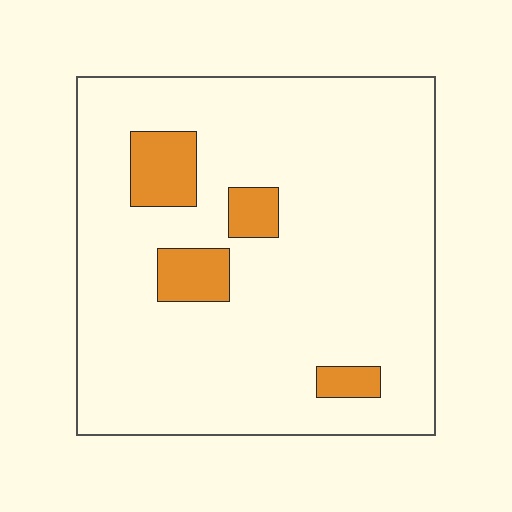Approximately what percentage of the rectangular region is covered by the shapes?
Approximately 10%.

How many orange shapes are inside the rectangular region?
4.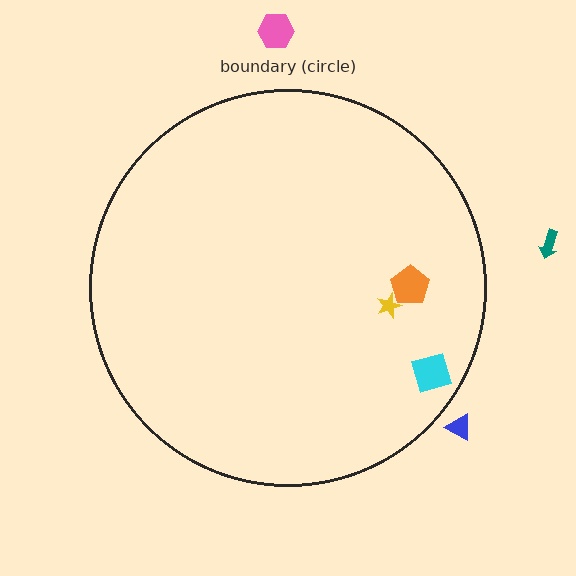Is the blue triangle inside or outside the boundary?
Outside.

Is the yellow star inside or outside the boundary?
Inside.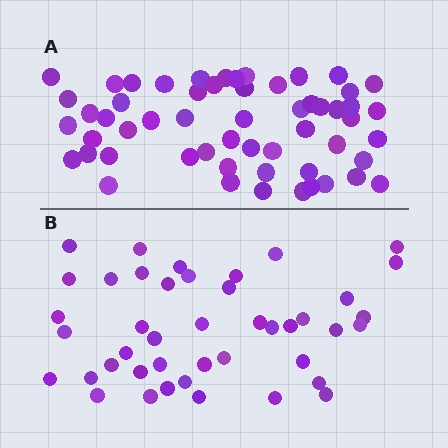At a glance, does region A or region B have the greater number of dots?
Region A (the top region) has more dots.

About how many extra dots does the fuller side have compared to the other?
Region A has approximately 15 more dots than region B.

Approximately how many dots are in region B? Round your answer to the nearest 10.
About 40 dots. (The exact count is 43, which rounds to 40.)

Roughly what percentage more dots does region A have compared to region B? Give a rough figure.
About 30% more.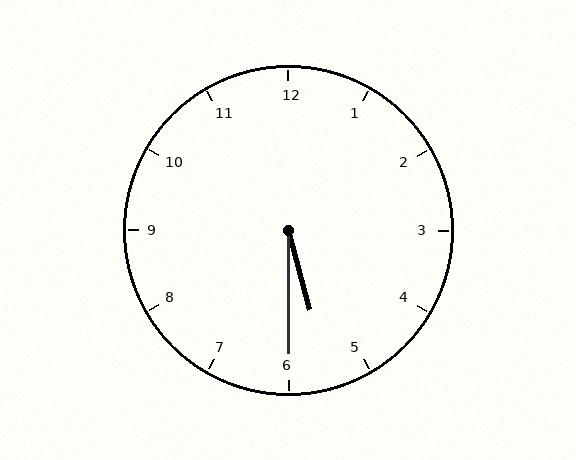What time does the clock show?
5:30.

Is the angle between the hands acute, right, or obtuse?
It is acute.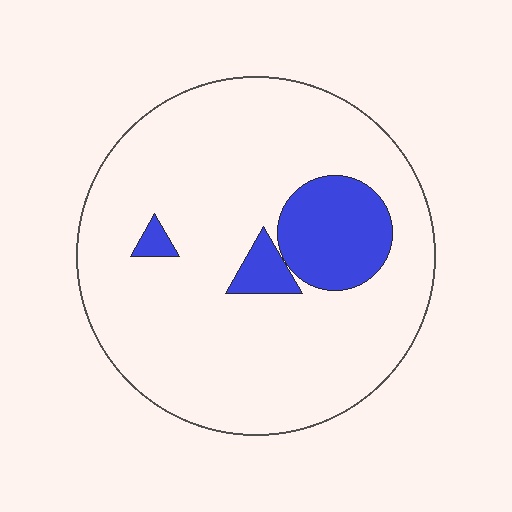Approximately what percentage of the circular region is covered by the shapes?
Approximately 15%.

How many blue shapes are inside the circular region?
3.